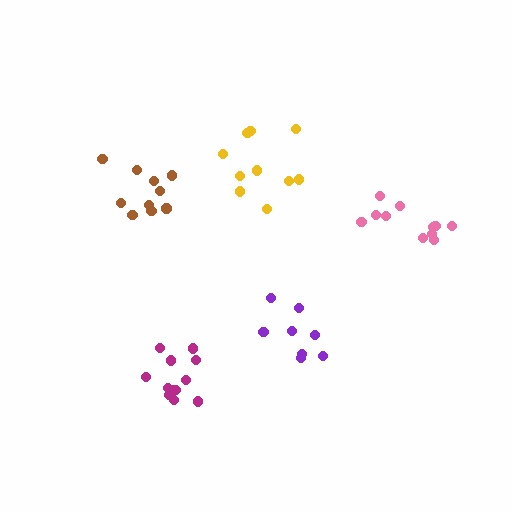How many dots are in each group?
Group 1: 12 dots, Group 2: 10 dots, Group 3: 10 dots, Group 4: 11 dots, Group 5: 8 dots (51 total).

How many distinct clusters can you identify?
There are 5 distinct clusters.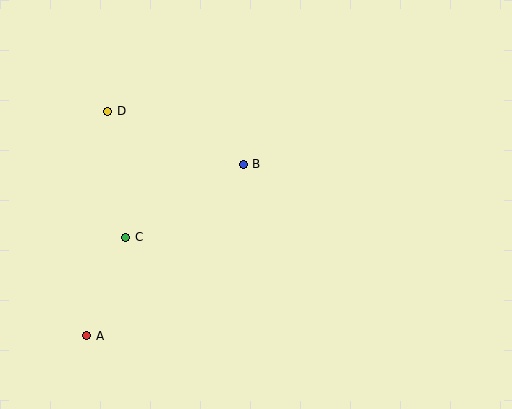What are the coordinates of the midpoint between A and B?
The midpoint between A and B is at (165, 250).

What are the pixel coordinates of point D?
Point D is at (108, 111).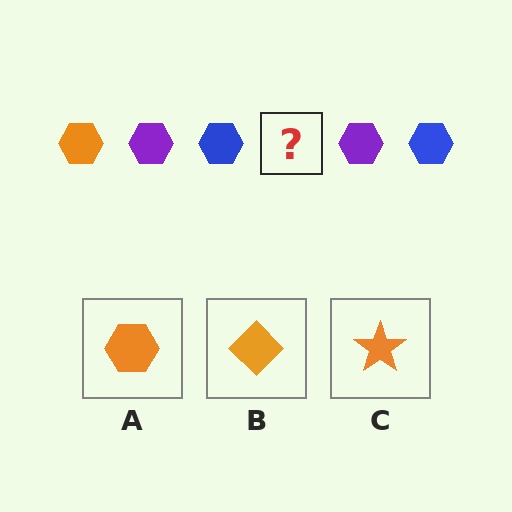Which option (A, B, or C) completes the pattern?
A.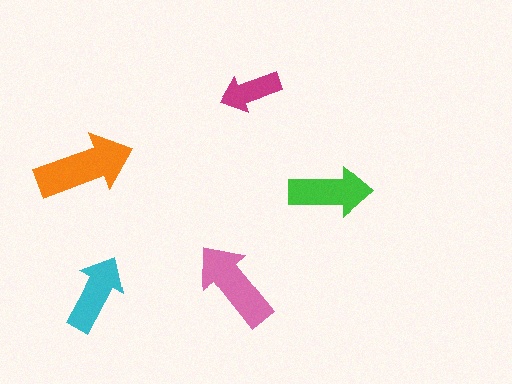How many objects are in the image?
There are 5 objects in the image.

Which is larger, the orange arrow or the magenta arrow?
The orange one.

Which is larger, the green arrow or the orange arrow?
The orange one.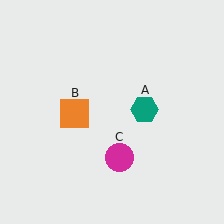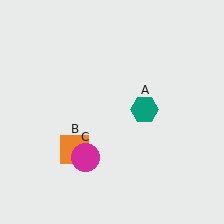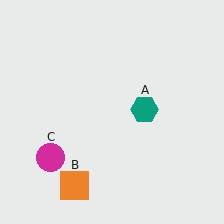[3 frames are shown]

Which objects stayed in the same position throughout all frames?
Teal hexagon (object A) remained stationary.